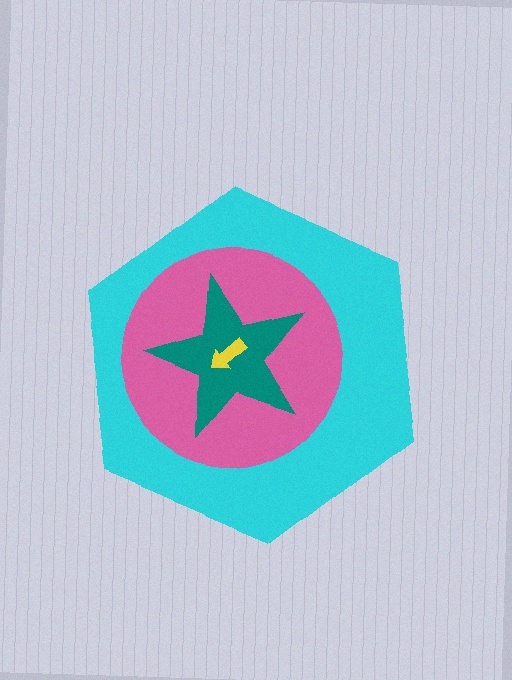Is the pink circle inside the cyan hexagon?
Yes.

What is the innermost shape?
The yellow arrow.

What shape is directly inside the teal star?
The yellow arrow.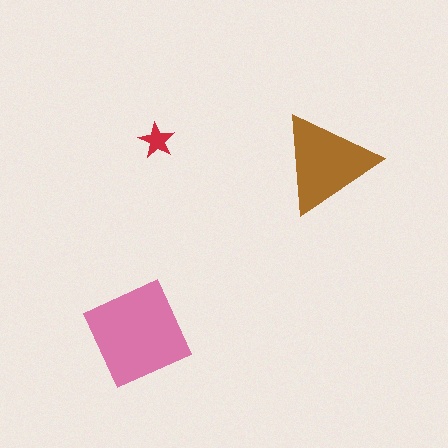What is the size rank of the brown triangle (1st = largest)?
2nd.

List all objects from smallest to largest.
The red star, the brown triangle, the pink diamond.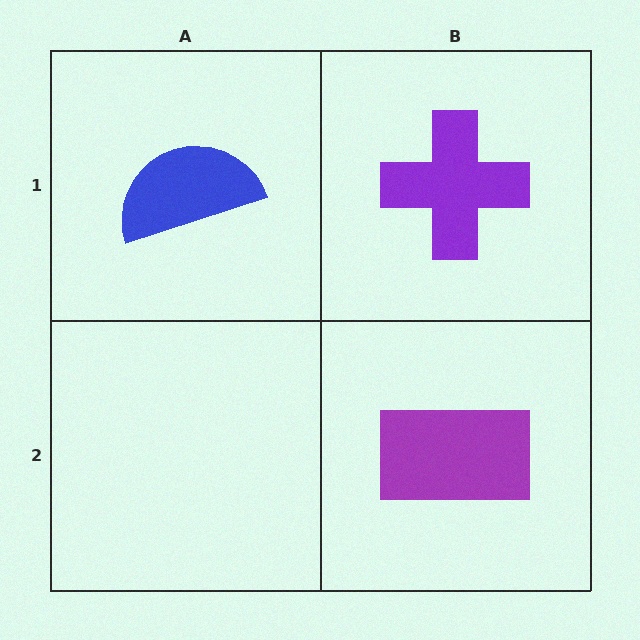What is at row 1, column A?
A blue semicircle.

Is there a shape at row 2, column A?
No, that cell is empty.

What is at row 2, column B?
A purple rectangle.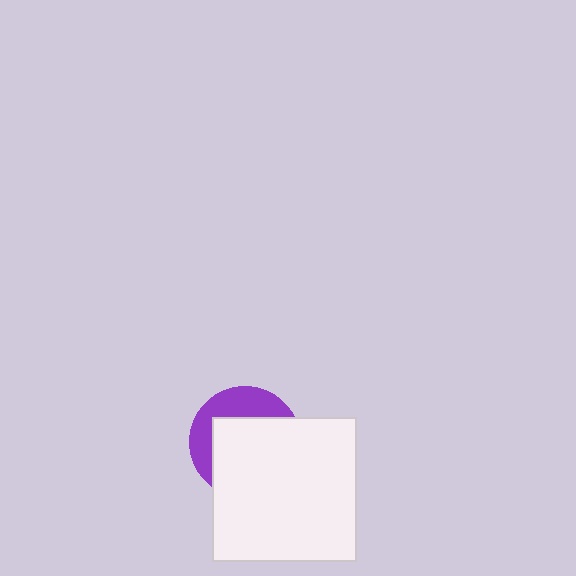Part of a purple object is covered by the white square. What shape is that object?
It is a circle.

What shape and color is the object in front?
The object in front is a white square.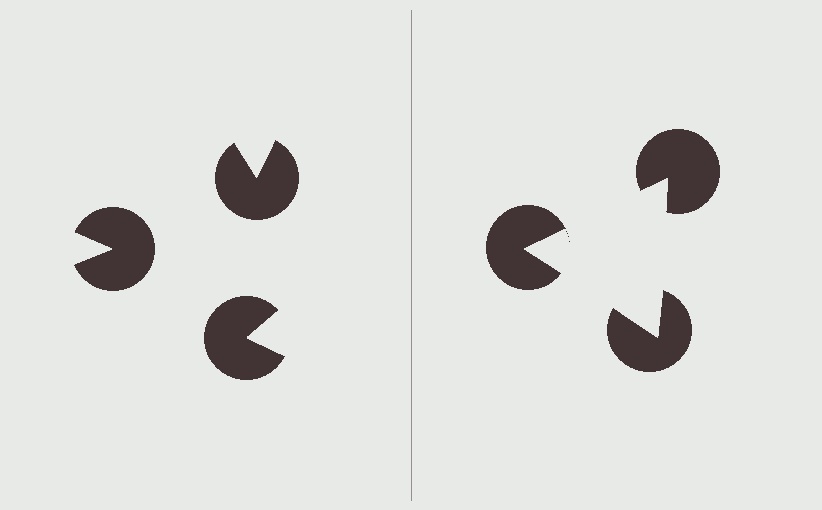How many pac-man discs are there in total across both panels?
6 — 3 on each side.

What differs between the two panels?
The pac-man discs are positioned identically on both sides; only the wedge orientations differ. On the right they align to a triangle; on the left they are misaligned.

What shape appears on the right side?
An illusory triangle.